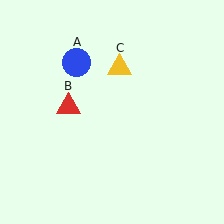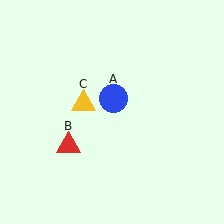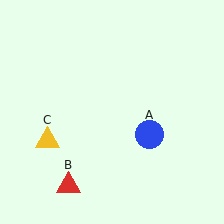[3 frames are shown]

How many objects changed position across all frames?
3 objects changed position: blue circle (object A), red triangle (object B), yellow triangle (object C).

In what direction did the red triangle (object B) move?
The red triangle (object B) moved down.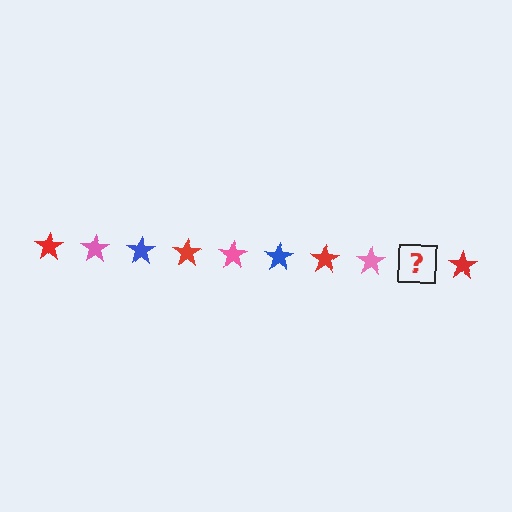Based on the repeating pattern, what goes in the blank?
The blank should be a blue star.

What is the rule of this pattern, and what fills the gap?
The rule is that the pattern cycles through red, pink, blue stars. The gap should be filled with a blue star.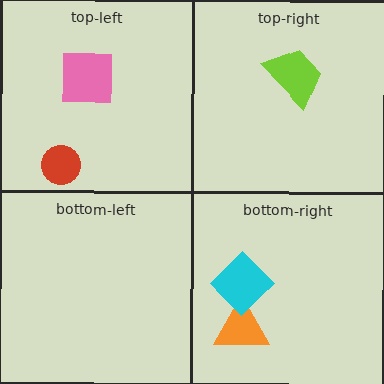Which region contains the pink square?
The top-left region.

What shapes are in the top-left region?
The red circle, the pink square.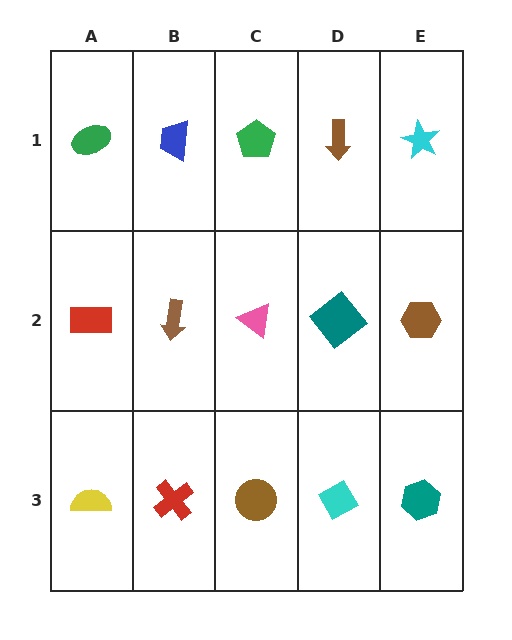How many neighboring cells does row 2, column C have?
4.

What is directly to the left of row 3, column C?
A red cross.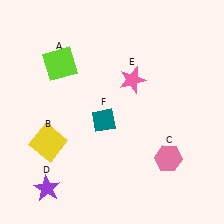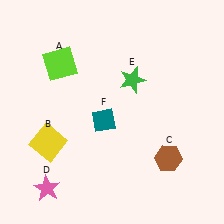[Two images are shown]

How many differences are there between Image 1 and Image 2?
There are 3 differences between the two images.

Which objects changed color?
C changed from pink to brown. D changed from purple to pink. E changed from pink to green.